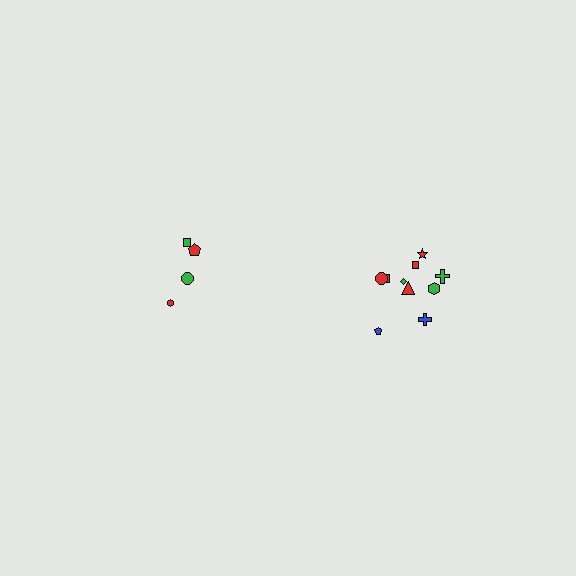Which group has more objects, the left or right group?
The right group.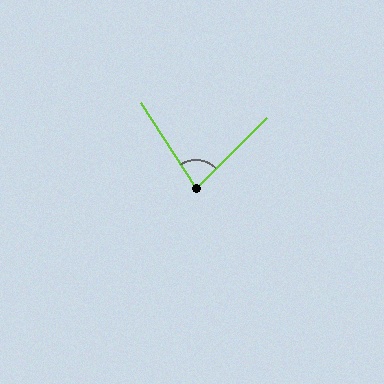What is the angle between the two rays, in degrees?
Approximately 78 degrees.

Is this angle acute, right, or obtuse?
It is acute.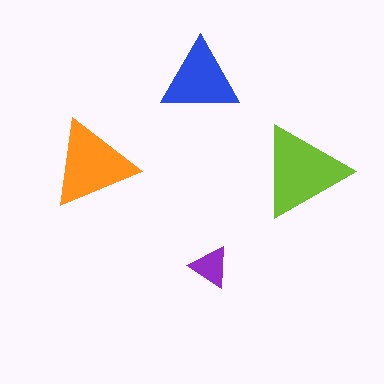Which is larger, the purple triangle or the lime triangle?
The lime one.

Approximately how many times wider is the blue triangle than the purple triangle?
About 2 times wider.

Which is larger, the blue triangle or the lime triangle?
The lime one.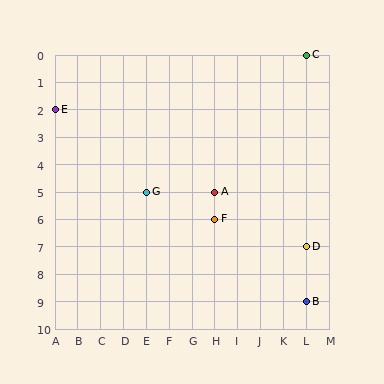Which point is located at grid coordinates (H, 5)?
Point A is at (H, 5).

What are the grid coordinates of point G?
Point G is at grid coordinates (E, 5).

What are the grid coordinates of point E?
Point E is at grid coordinates (A, 2).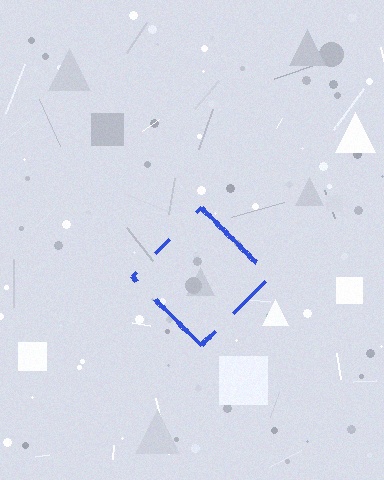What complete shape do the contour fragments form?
The contour fragments form a diamond.